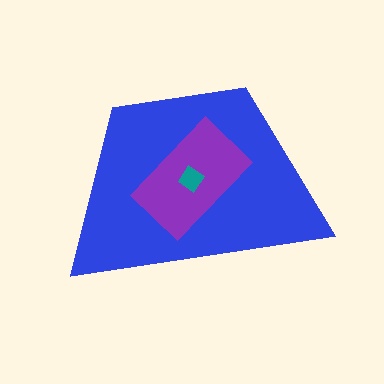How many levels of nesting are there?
3.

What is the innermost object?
The teal diamond.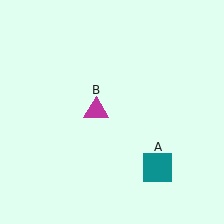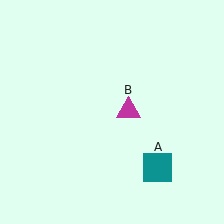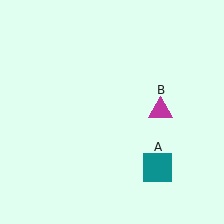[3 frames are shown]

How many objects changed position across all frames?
1 object changed position: magenta triangle (object B).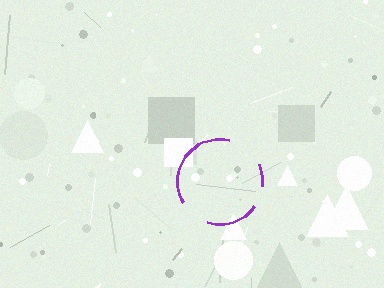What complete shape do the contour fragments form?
The contour fragments form a circle.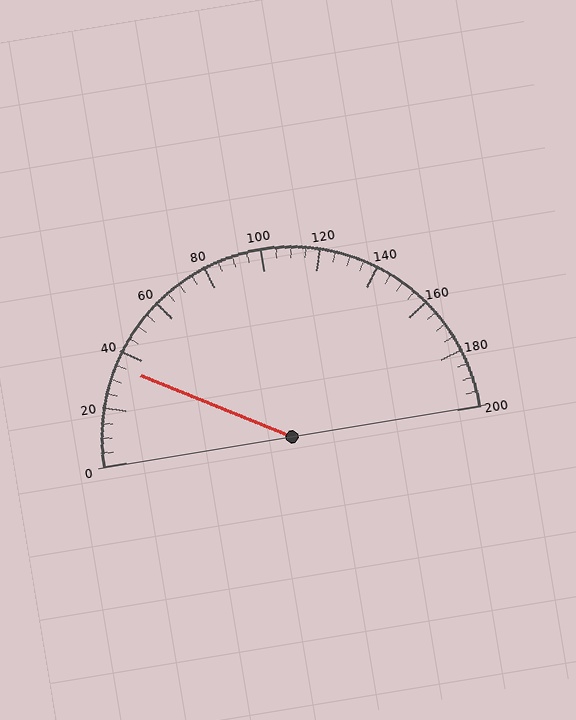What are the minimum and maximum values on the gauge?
The gauge ranges from 0 to 200.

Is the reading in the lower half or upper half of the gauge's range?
The reading is in the lower half of the range (0 to 200).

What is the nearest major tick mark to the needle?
The nearest major tick mark is 40.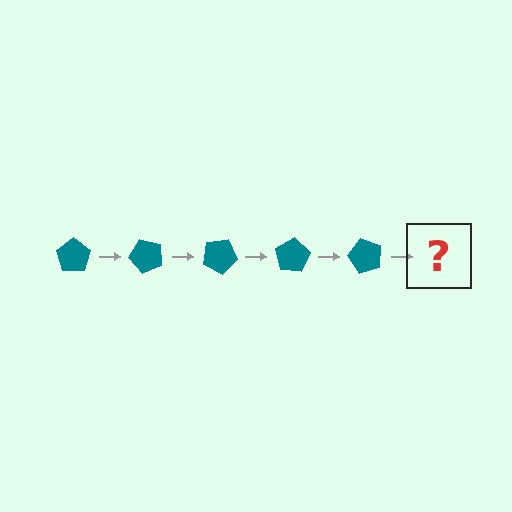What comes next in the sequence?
The next element should be a teal pentagon rotated 250 degrees.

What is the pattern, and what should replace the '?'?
The pattern is that the pentagon rotates 50 degrees each step. The '?' should be a teal pentagon rotated 250 degrees.